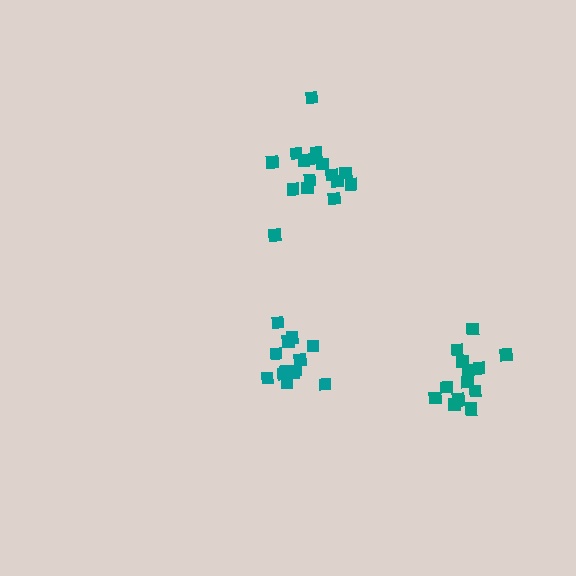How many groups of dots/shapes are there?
There are 3 groups.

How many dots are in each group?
Group 1: 16 dots, Group 2: 13 dots, Group 3: 15 dots (44 total).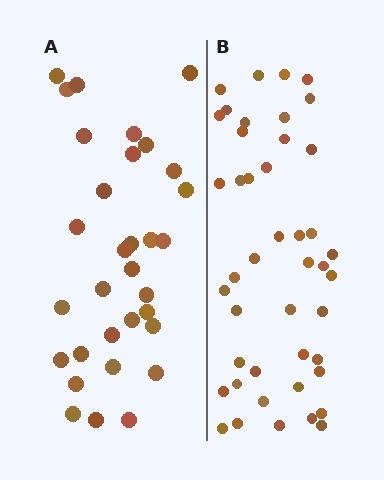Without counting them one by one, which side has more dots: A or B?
Region B (the right region) has more dots.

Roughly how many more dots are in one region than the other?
Region B has roughly 12 or so more dots than region A.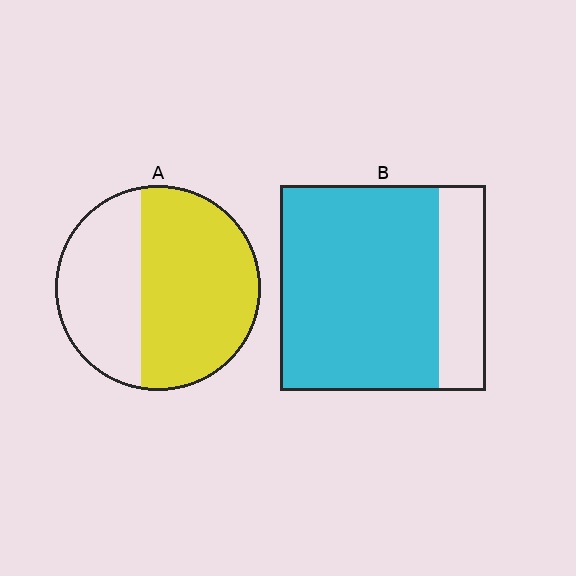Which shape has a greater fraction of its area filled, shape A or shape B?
Shape B.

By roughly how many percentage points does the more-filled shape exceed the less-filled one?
By roughly 15 percentage points (B over A).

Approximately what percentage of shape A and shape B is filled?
A is approximately 60% and B is approximately 75%.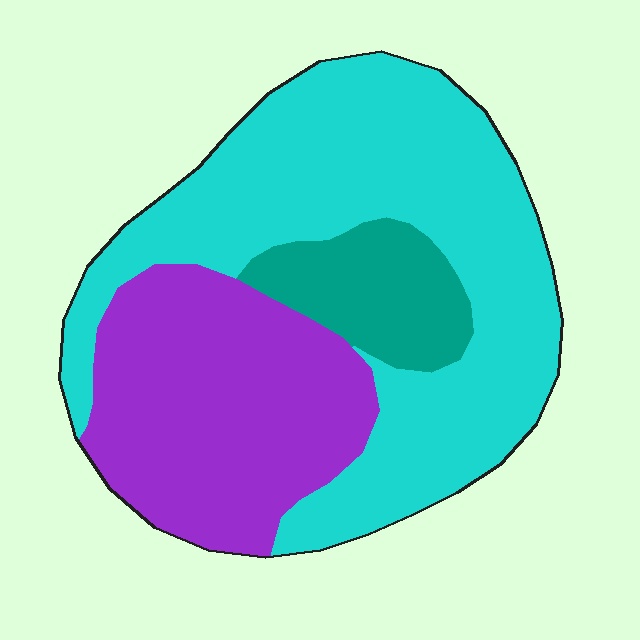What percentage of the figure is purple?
Purple takes up about one third (1/3) of the figure.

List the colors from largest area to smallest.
From largest to smallest: cyan, purple, teal.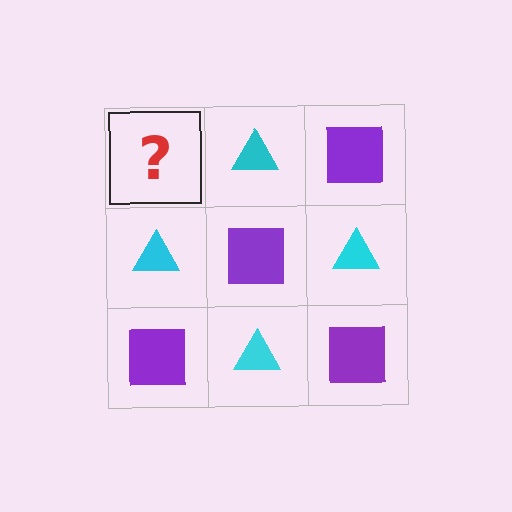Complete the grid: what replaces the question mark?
The question mark should be replaced with a purple square.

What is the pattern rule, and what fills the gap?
The rule is that it alternates purple square and cyan triangle in a checkerboard pattern. The gap should be filled with a purple square.